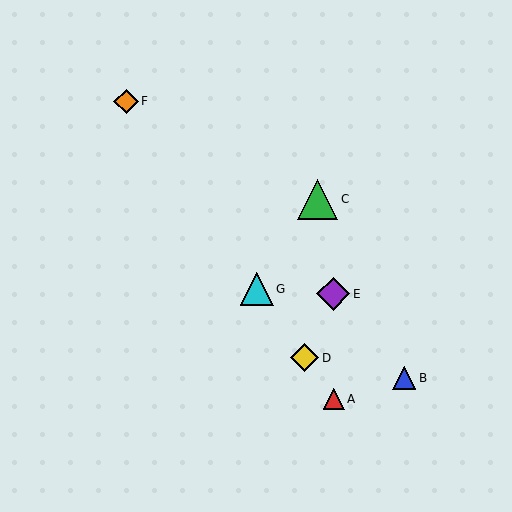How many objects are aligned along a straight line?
4 objects (A, D, F, G) are aligned along a straight line.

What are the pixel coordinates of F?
Object F is at (126, 101).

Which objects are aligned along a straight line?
Objects A, D, F, G are aligned along a straight line.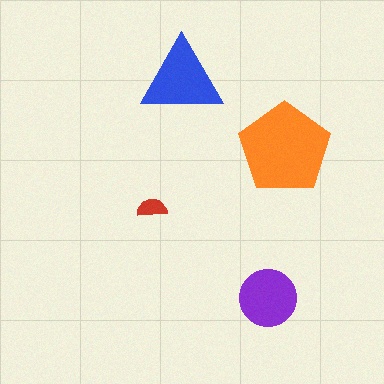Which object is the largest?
The orange pentagon.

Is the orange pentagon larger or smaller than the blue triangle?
Larger.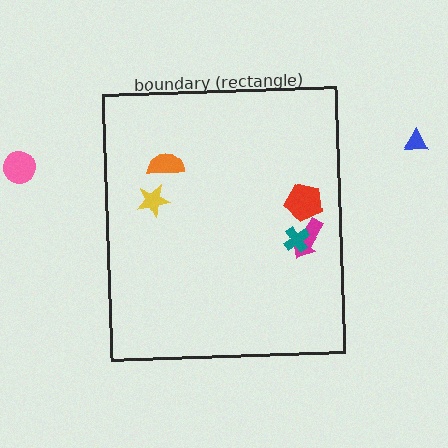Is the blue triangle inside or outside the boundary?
Outside.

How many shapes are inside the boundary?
5 inside, 2 outside.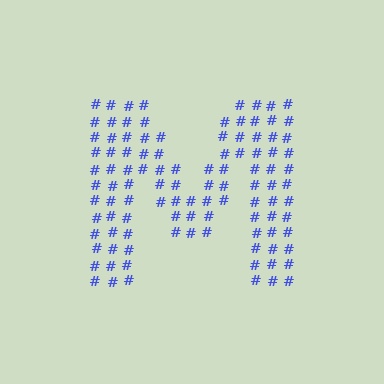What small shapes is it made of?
It is made of small hash symbols.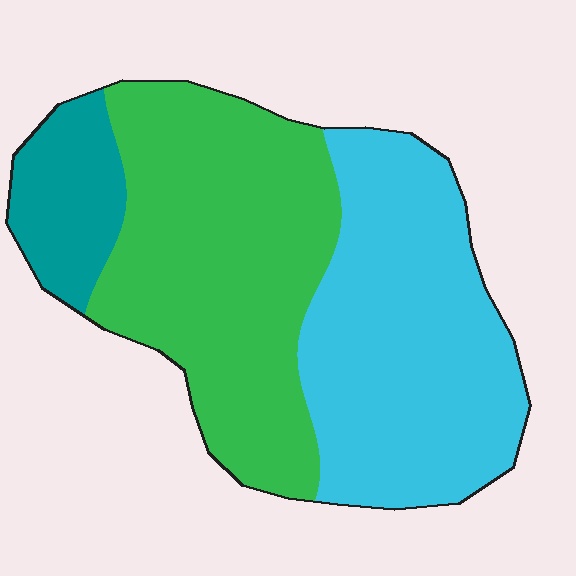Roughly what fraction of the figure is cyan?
Cyan covers about 40% of the figure.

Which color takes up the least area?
Teal, at roughly 10%.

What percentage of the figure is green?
Green covers 46% of the figure.